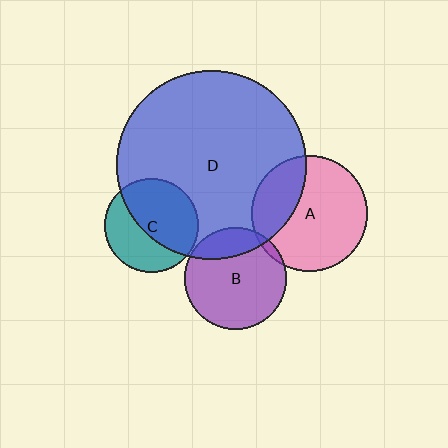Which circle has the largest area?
Circle D (blue).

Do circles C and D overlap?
Yes.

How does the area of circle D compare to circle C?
Approximately 4.0 times.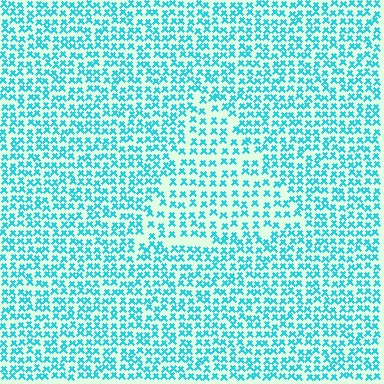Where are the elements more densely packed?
The elements are more densely packed outside the triangle boundary.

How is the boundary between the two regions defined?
The boundary is defined by a change in element density (approximately 1.5x ratio). All elements are the same color, size, and shape.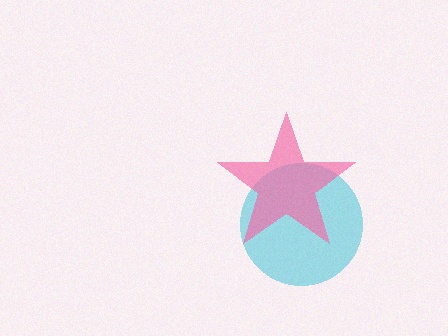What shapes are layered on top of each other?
The layered shapes are: a cyan circle, a pink star.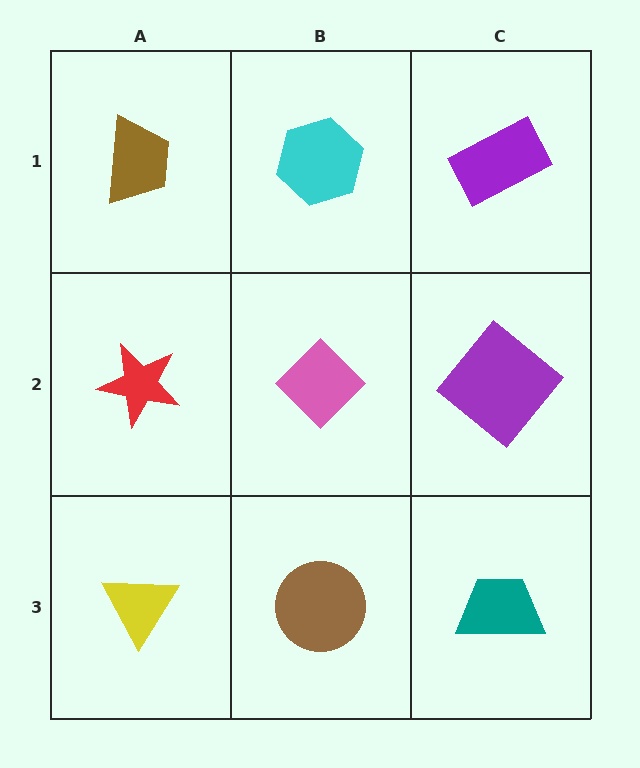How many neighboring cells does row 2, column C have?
3.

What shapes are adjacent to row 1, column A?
A red star (row 2, column A), a cyan hexagon (row 1, column B).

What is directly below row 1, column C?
A purple diamond.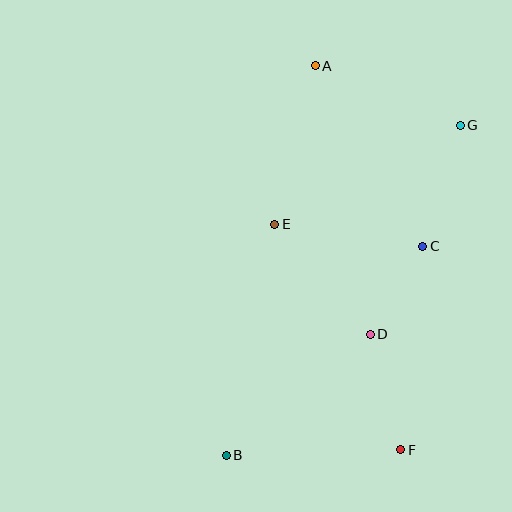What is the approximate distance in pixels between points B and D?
The distance between B and D is approximately 188 pixels.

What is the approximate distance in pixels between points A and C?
The distance between A and C is approximately 210 pixels.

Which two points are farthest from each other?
Points B and G are farthest from each other.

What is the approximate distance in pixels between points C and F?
The distance between C and F is approximately 204 pixels.